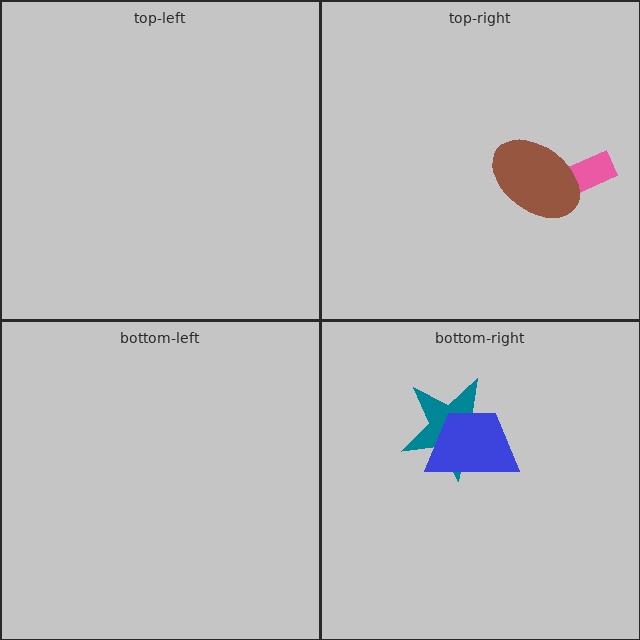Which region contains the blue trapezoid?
The bottom-right region.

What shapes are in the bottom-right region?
The teal star, the blue trapezoid.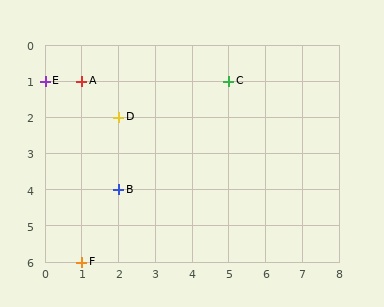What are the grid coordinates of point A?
Point A is at grid coordinates (1, 1).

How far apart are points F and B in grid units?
Points F and B are 1 column and 2 rows apart (about 2.2 grid units diagonally).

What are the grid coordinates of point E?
Point E is at grid coordinates (0, 1).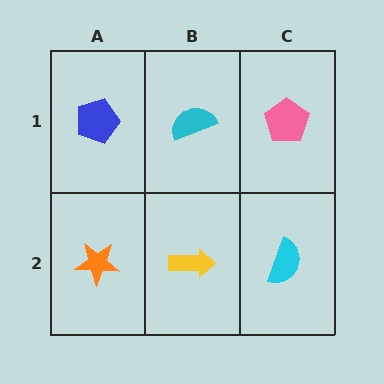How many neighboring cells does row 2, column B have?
3.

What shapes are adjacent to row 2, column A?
A blue pentagon (row 1, column A), a yellow arrow (row 2, column B).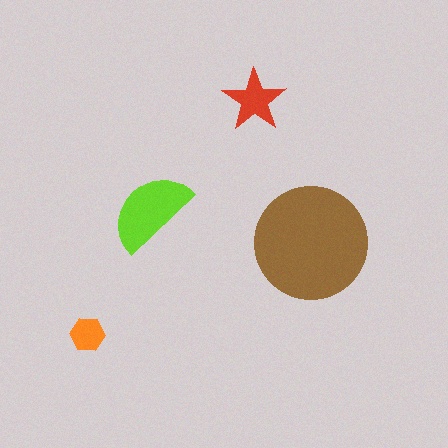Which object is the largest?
The brown circle.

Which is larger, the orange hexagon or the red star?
The red star.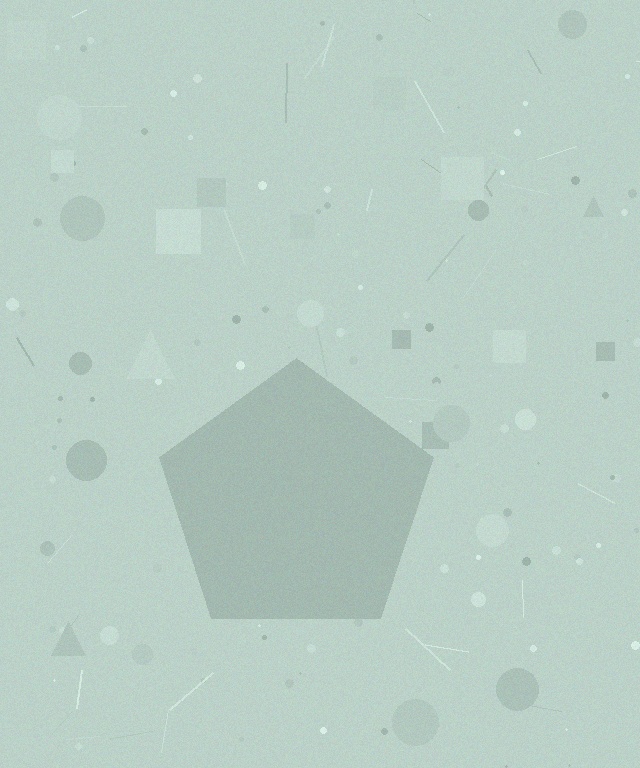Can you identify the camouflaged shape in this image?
The camouflaged shape is a pentagon.